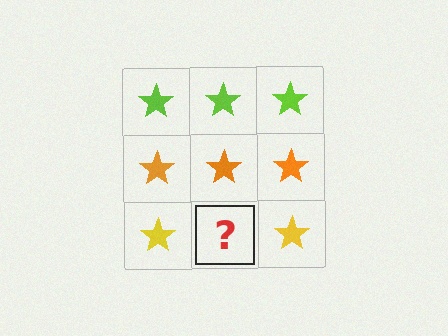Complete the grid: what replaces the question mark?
The question mark should be replaced with a yellow star.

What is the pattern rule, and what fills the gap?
The rule is that each row has a consistent color. The gap should be filled with a yellow star.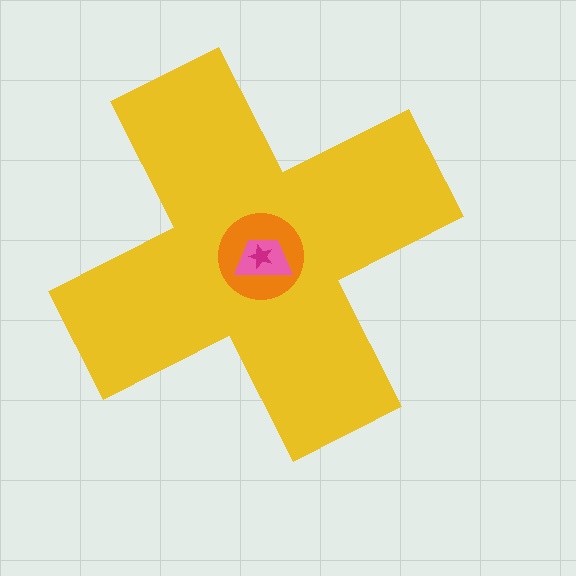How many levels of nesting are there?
4.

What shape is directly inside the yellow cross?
The orange circle.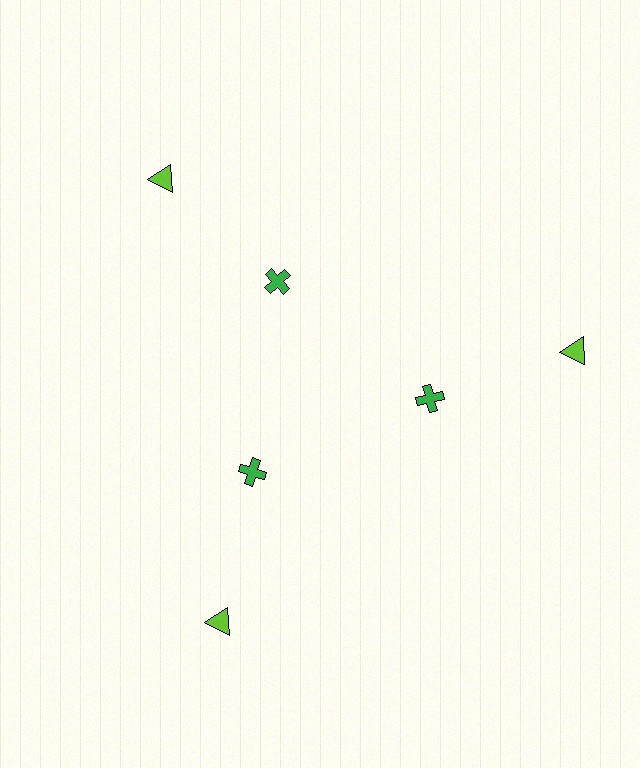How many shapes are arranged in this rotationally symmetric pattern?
There are 6 shapes, arranged in 3 groups of 2.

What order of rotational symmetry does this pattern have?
This pattern has 3-fold rotational symmetry.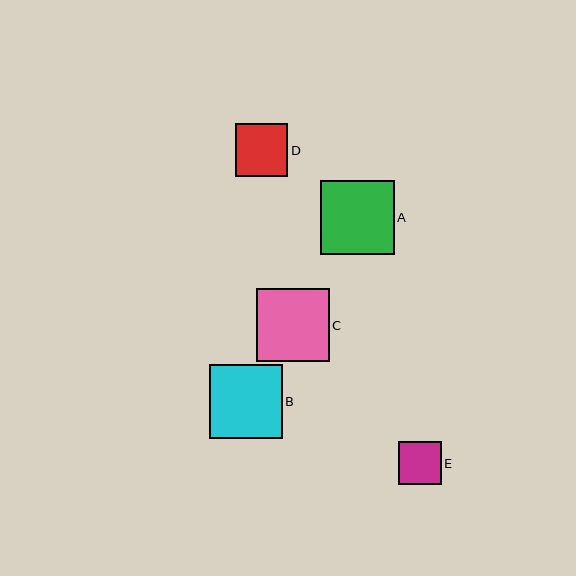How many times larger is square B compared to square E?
Square B is approximately 1.7 times the size of square E.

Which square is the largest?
Square A is the largest with a size of approximately 74 pixels.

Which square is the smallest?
Square E is the smallest with a size of approximately 43 pixels.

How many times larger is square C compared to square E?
Square C is approximately 1.7 times the size of square E.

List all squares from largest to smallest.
From largest to smallest: A, B, C, D, E.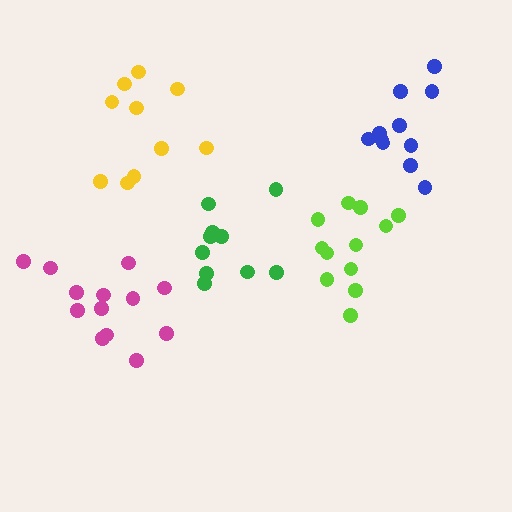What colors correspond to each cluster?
The clusters are colored: lime, yellow, green, blue, magenta.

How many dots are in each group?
Group 1: 12 dots, Group 2: 10 dots, Group 3: 10 dots, Group 4: 11 dots, Group 5: 13 dots (56 total).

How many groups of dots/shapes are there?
There are 5 groups.